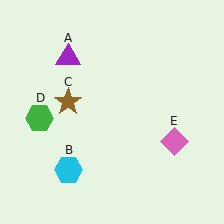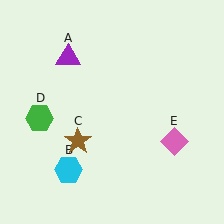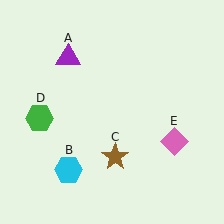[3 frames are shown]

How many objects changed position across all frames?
1 object changed position: brown star (object C).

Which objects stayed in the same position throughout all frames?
Purple triangle (object A) and cyan hexagon (object B) and green hexagon (object D) and pink diamond (object E) remained stationary.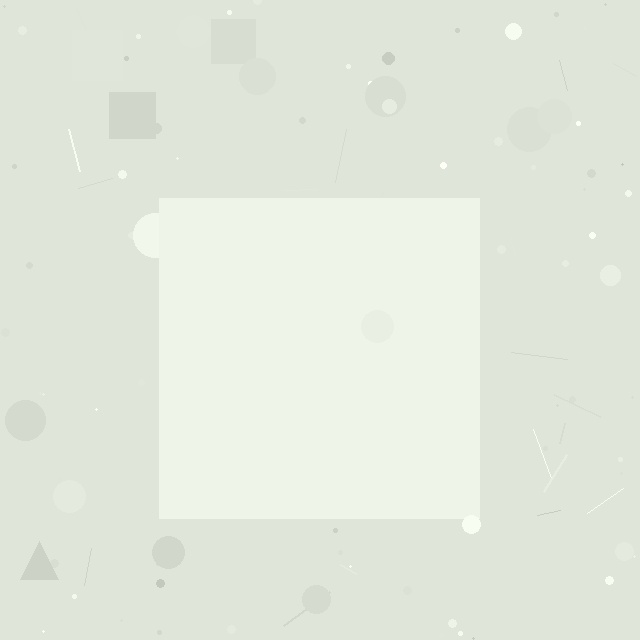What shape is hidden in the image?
A square is hidden in the image.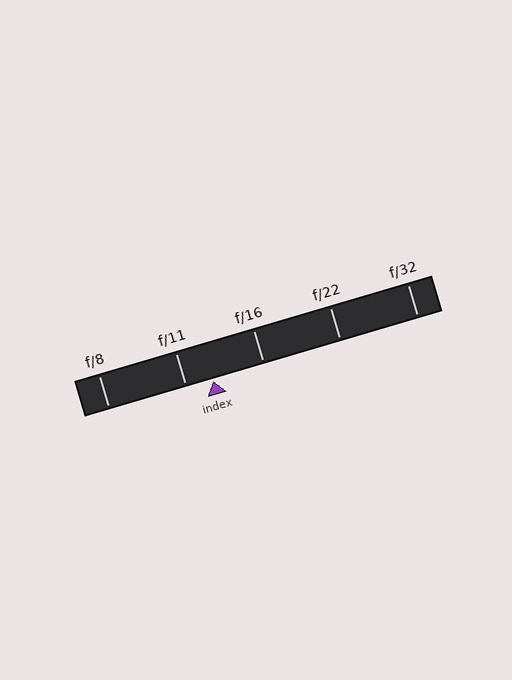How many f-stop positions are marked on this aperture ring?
There are 5 f-stop positions marked.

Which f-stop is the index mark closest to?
The index mark is closest to f/11.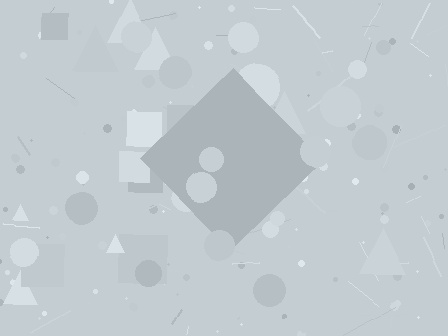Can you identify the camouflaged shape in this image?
The camouflaged shape is a diamond.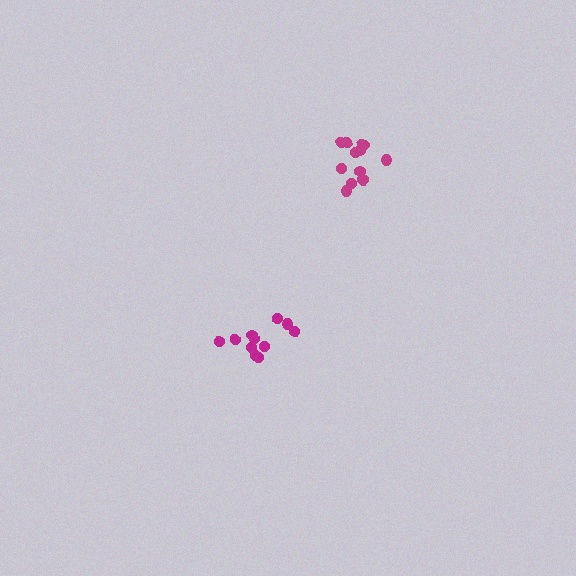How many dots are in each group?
Group 1: 11 dots, Group 2: 13 dots (24 total).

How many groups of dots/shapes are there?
There are 2 groups.